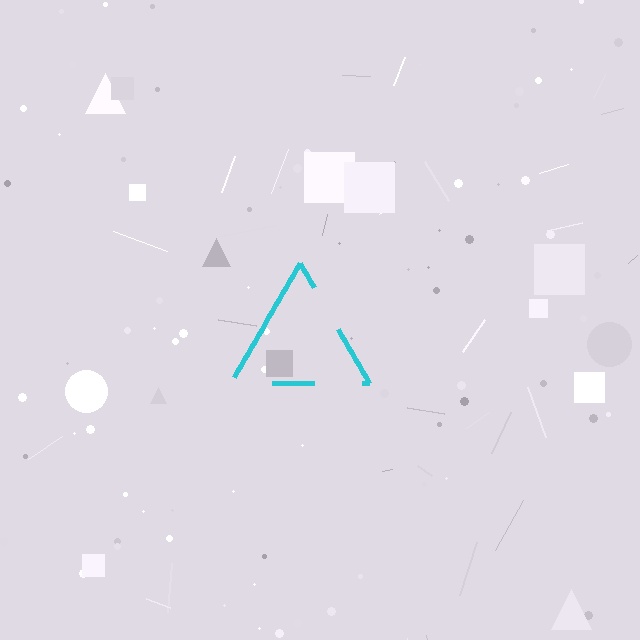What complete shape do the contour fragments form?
The contour fragments form a triangle.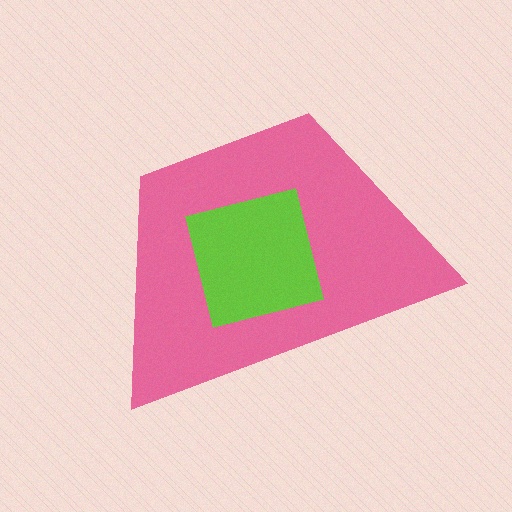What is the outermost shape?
The pink trapezoid.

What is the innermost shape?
The lime square.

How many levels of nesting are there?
2.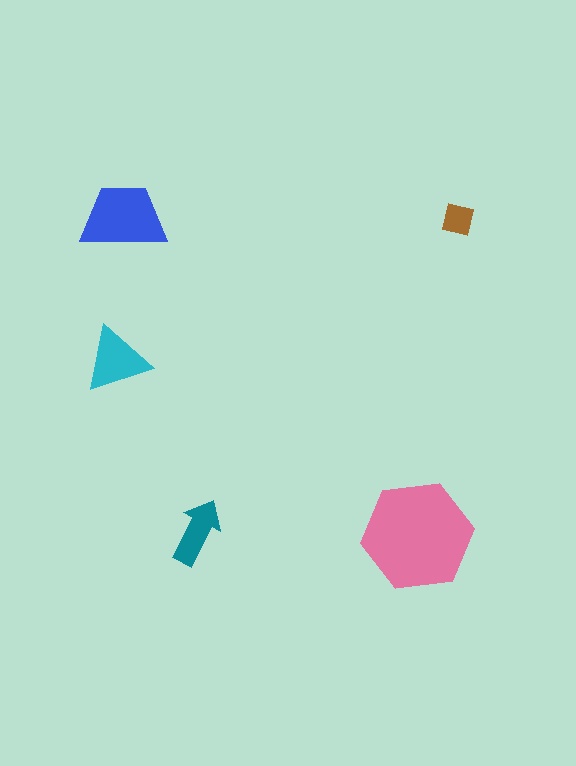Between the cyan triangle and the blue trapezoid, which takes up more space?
The blue trapezoid.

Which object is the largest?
The pink hexagon.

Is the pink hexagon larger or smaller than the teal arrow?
Larger.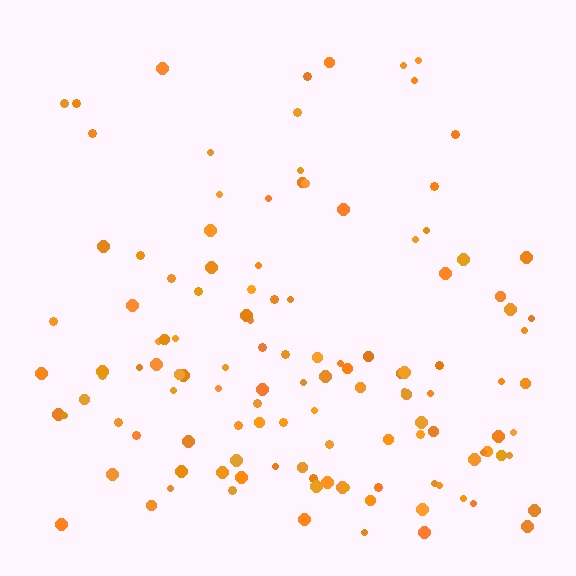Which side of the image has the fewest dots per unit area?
The top.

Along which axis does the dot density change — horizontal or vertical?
Vertical.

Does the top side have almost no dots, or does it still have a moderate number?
Still a moderate number, just noticeably fewer than the bottom.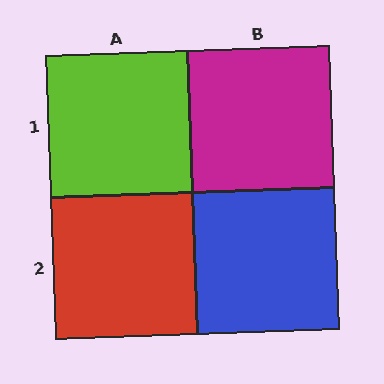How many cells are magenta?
1 cell is magenta.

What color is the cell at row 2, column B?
Blue.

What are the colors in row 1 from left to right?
Lime, magenta.